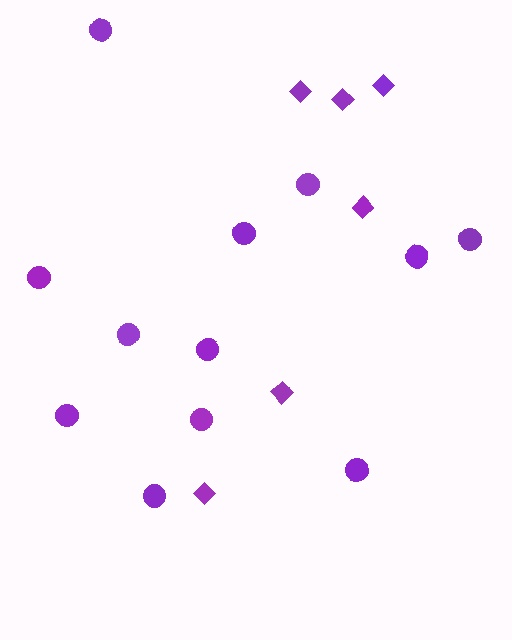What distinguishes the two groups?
There are 2 groups: one group of diamonds (6) and one group of circles (12).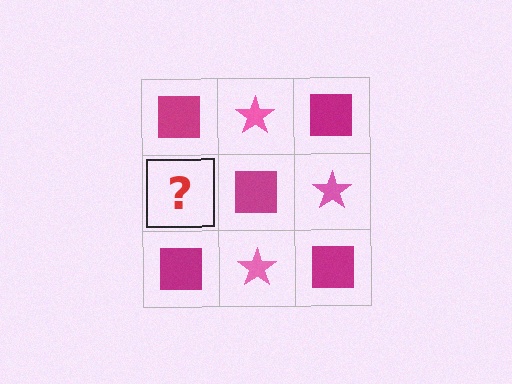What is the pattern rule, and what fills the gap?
The rule is that it alternates magenta square and pink star in a checkerboard pattern. The gap should be filled with a pink star.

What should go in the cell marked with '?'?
The missing cell should contain a pink star.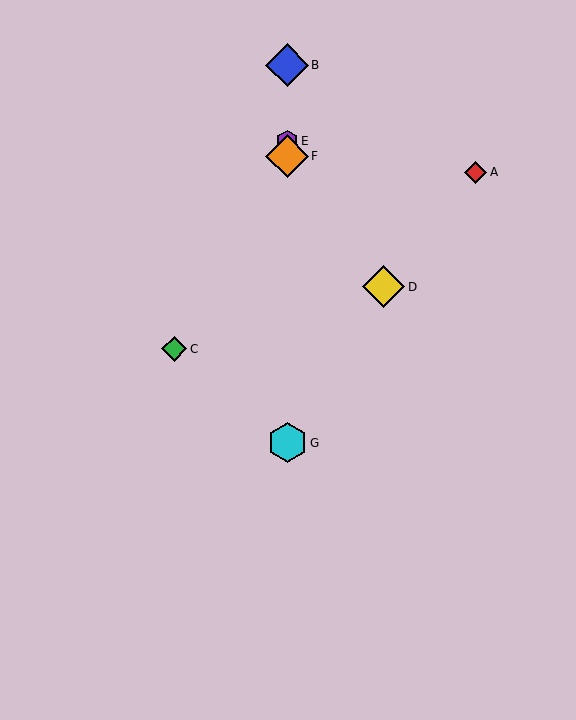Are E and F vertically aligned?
Yes, both are at x≈287.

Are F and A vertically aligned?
No, F is at x≈287 and A is at x≈476.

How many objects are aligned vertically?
4 objects (B, E, F, G) are aligned vertically.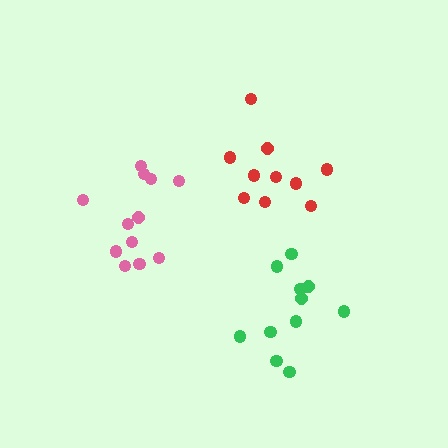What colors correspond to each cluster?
The clusters are colored: pink, red, green.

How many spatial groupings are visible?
There are 3 spatial groupings.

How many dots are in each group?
Group 1: 12 dots, Group 2: 10 dots, Group 3: 11 dots (33 total).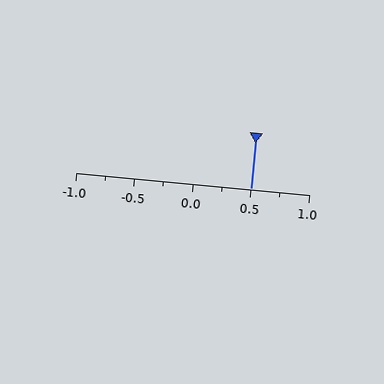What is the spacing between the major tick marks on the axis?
The major ticks are spaced 0.5 apart.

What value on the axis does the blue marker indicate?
The marker indicates approximately 0.5.